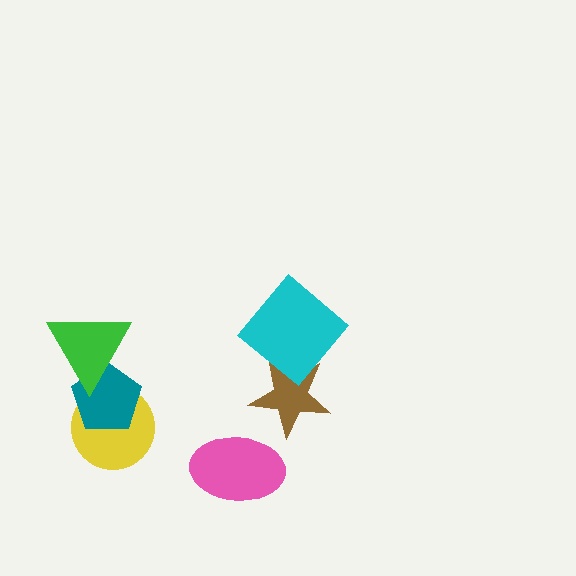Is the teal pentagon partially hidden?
Yes, it is partially covered by another shape.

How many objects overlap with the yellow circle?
1 object overlaps with the yellow circle.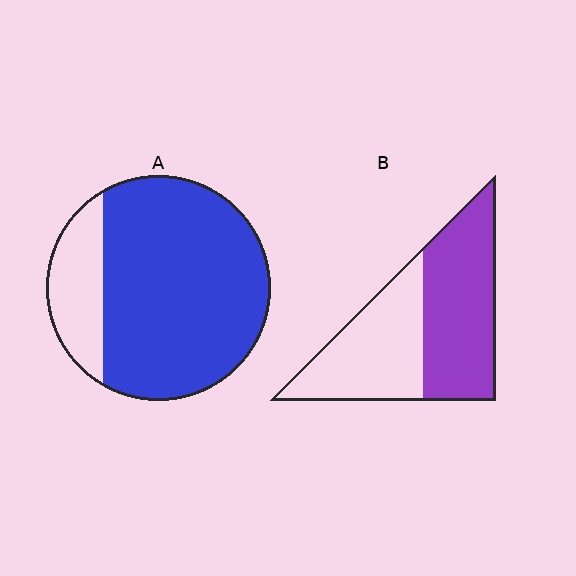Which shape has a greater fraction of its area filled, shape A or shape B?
Shape A.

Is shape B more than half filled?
Yes.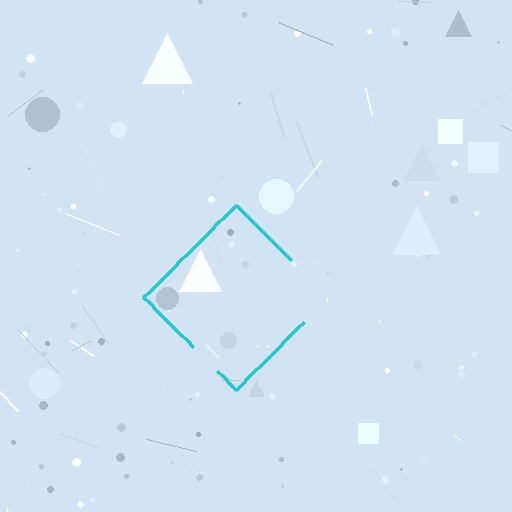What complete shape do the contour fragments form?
The contour fragments form a diamond.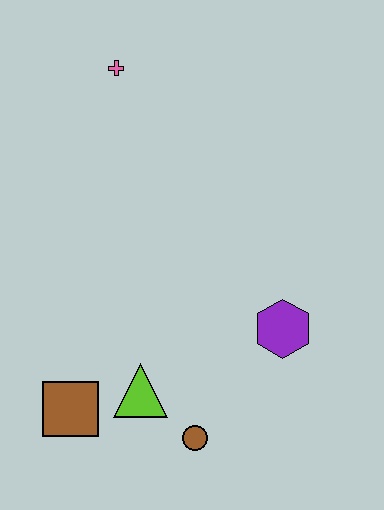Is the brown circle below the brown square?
Yes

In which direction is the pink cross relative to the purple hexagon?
The pink cross is above the purple hexagon.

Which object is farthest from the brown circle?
The pink cross is farthest from the brown circle.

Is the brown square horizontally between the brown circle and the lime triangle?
No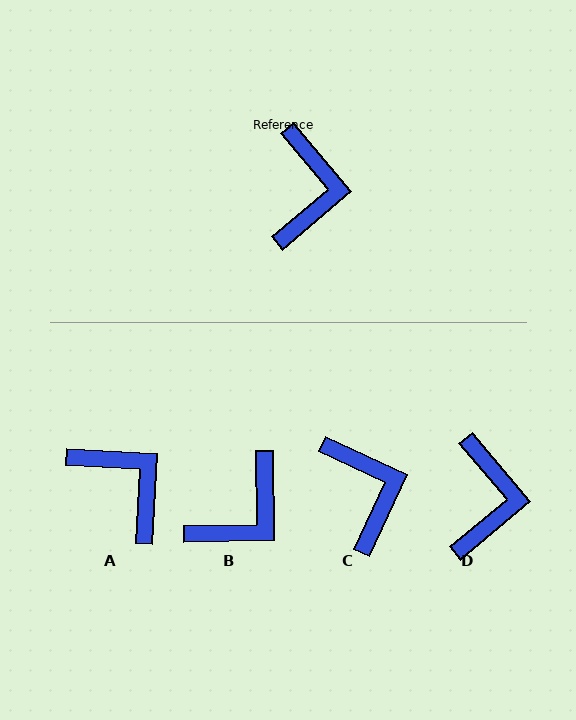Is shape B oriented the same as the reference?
No, it is off by about 39 degrees.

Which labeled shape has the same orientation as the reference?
D.